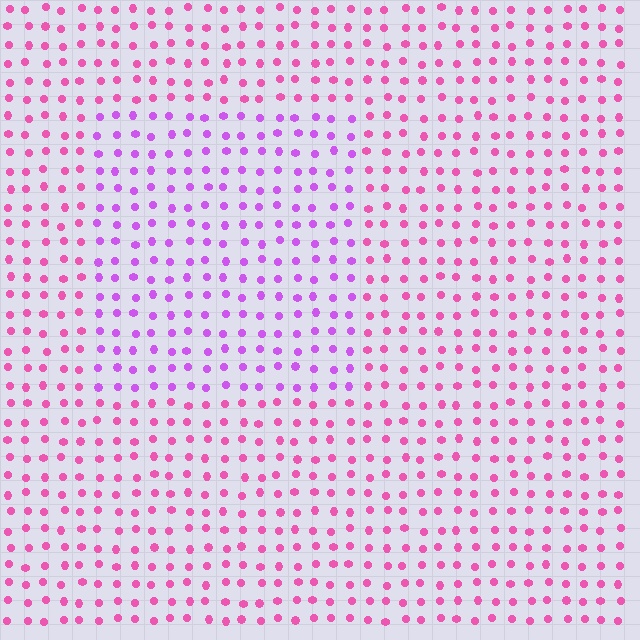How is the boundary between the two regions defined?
The boundary is defined purely by a slight shift in hue (about 36 degrees). Spacing, size, and orientation are identical on both sides.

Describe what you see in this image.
The image is filled with small pink elements in a uniform arrangement. A rectangle-shaped region is visible where the elements are tinted to a slightly different hue, forming a subtle color boundary.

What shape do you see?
I see a rectangle.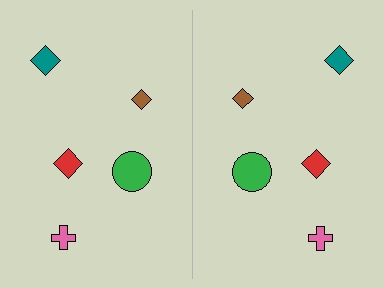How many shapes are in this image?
There are 10 shapes in this image.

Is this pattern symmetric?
Yes, this pattern has bilateral (reflection) symmetry.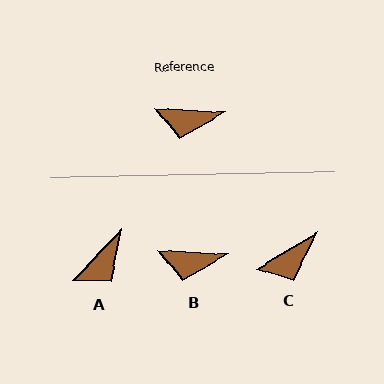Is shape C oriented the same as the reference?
No, it is off by about 35 degrees.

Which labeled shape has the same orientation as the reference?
B.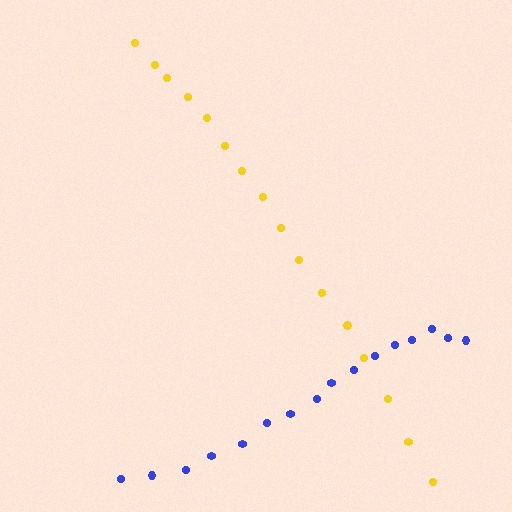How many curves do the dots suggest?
There are 2 distinct paths.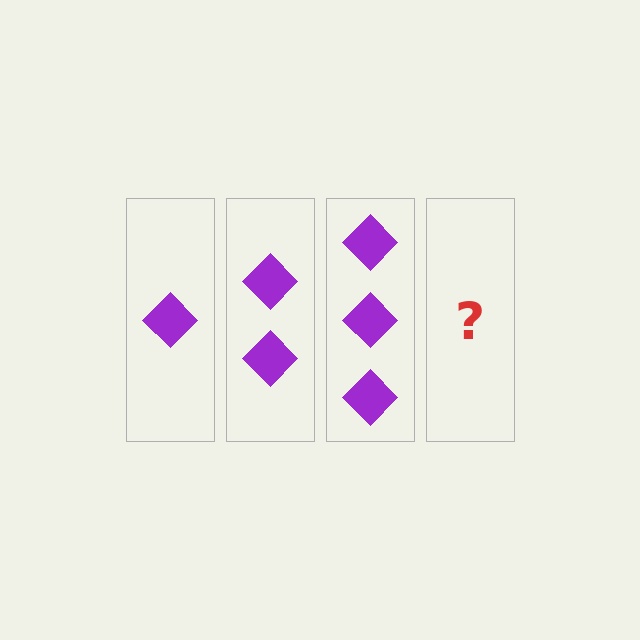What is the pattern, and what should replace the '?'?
The pattern is that each step adds one more diamond. The '?' should be 4 diamonds.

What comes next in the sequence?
The next element should be 4 diamonds.